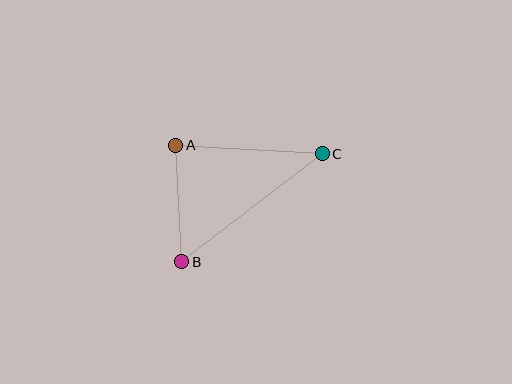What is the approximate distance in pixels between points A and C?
The distance between A and C is approximately 147 pixels.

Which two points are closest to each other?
Points A and B are closest to each other.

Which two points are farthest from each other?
Points B and C are farthest from each other.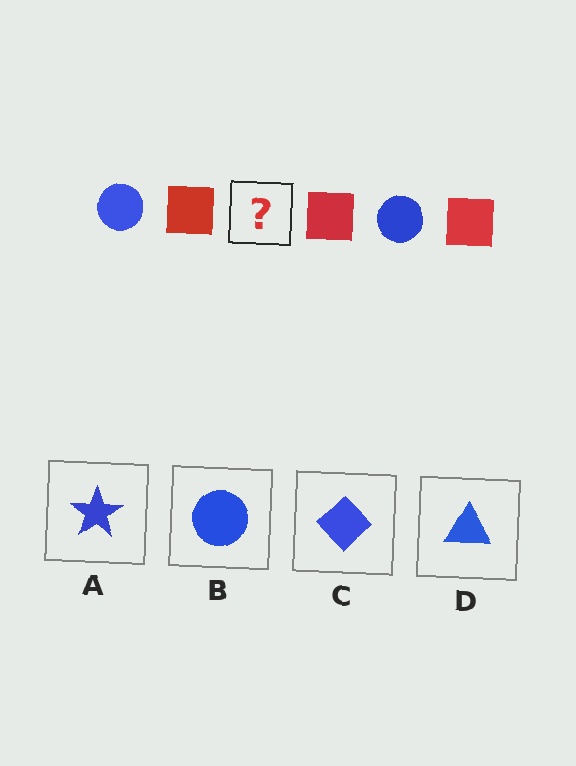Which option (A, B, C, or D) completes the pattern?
B.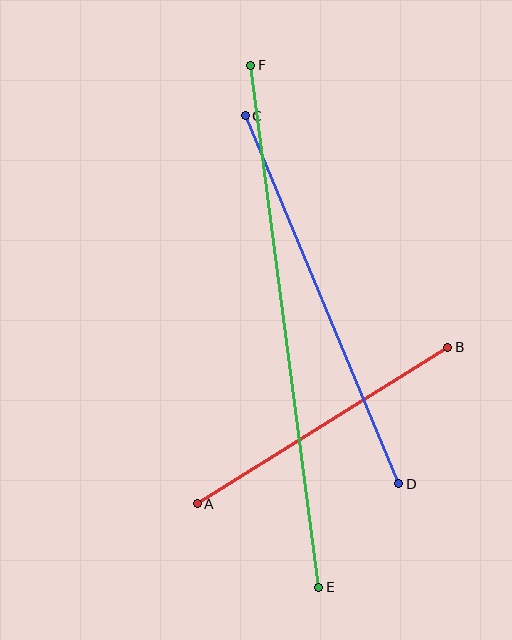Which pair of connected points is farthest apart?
Points E and F are farthest apart.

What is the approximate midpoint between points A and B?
The midpoint is at approximately (322, 425) pixels.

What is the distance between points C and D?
The distance is approximately 399 pixels.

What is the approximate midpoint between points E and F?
The midpoint is at approximately (285, 326) pixels.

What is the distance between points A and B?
The distance is approximately 295 pixels.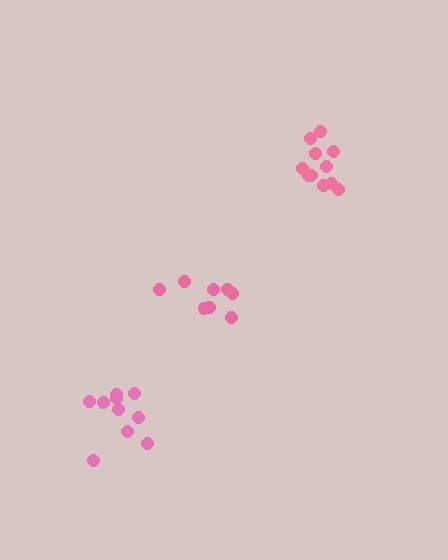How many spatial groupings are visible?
There are 3 spatial groupings.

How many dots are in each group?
Group 1: 10 dots, Group 2: 8 dots, Group 3: 11 dots (29 total).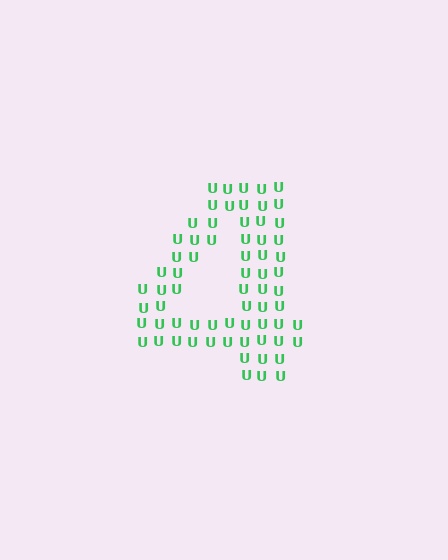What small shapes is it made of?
It is made of small letter U's.